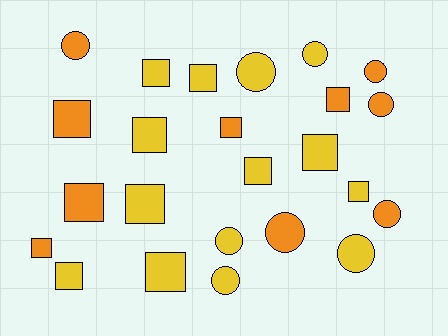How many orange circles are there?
There are 5 orange circles.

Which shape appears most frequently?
Square, with 14 objects.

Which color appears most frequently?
Yellow, with 14 objects.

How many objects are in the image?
There are 24 objects.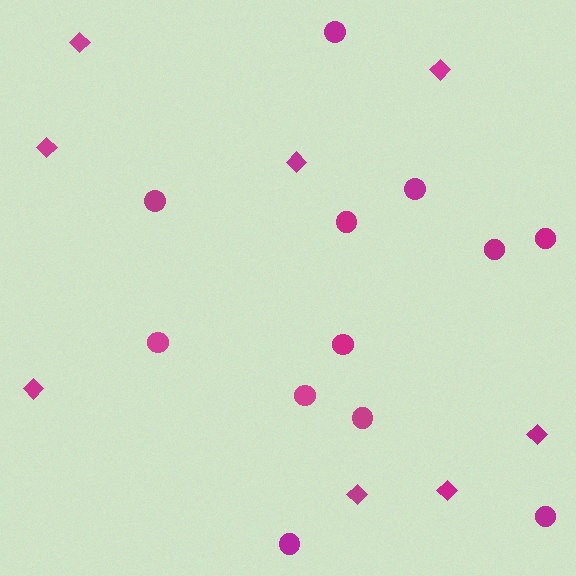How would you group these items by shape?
There are 2 groups: one group of circles (12) and one group of diamonds (8).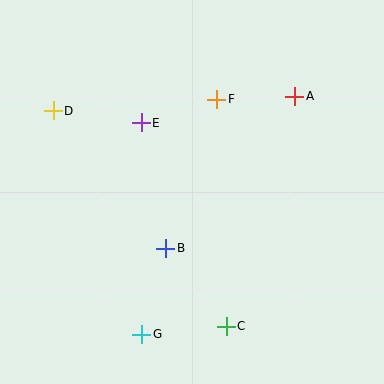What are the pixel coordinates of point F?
Point F is at (217, 99).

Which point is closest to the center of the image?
Point B at (166, 248) is closest to the center.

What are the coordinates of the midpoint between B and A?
The midpoint between B and A is at (230, 172).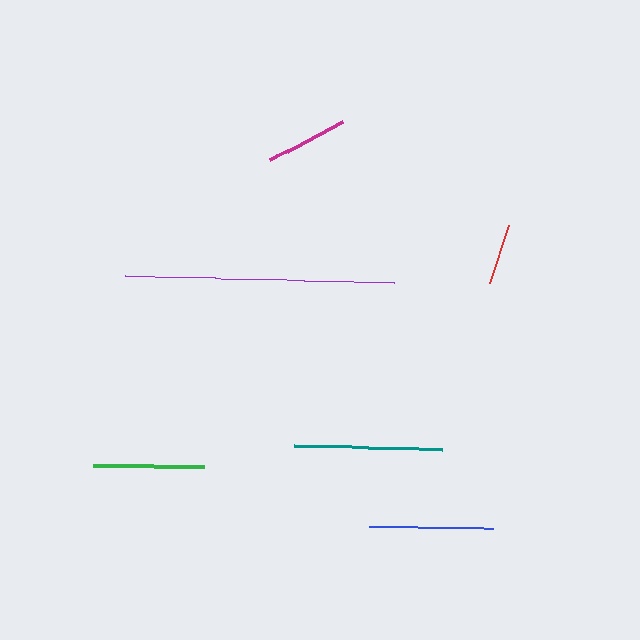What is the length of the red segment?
The red segment is approximately 61 pixels long.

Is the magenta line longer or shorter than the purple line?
The purple line is longer than the magenta line.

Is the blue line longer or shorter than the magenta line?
The blue line is longer than the magenta line.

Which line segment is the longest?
The purple line is the longest at approximately 270 pixels.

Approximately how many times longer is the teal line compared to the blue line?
The teal line is approximately 1.2 times the length of the blue line.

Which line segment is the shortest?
The red line is the shortest at approximately 61 pixels.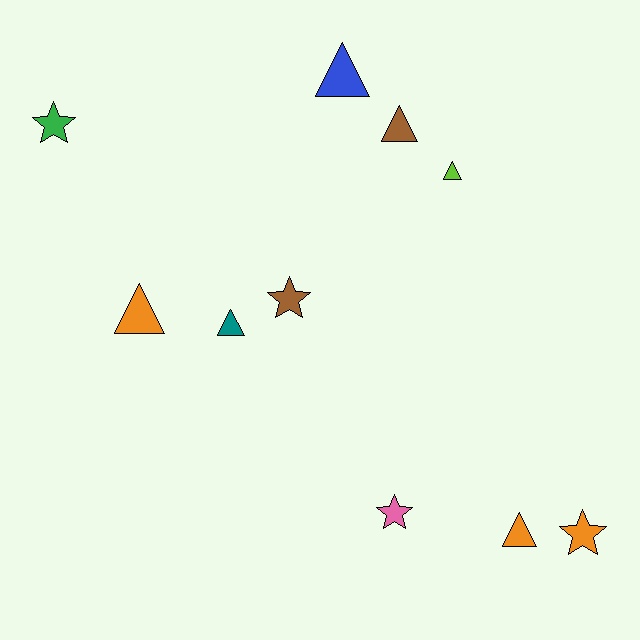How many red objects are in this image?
There are no red objects.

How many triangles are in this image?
There are 6 triangles.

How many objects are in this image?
There are 10 objects.